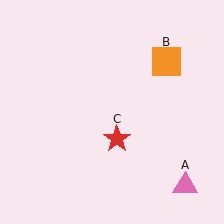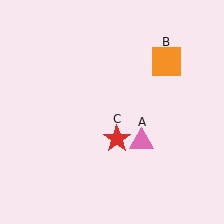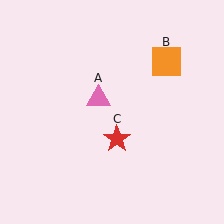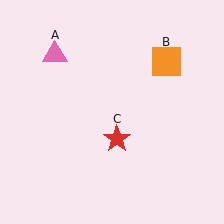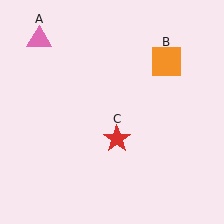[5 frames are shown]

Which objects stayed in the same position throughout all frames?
Orange square (object B) and red star (object C) remained stationary.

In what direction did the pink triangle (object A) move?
The pink triangle (object A) moved up and to the left.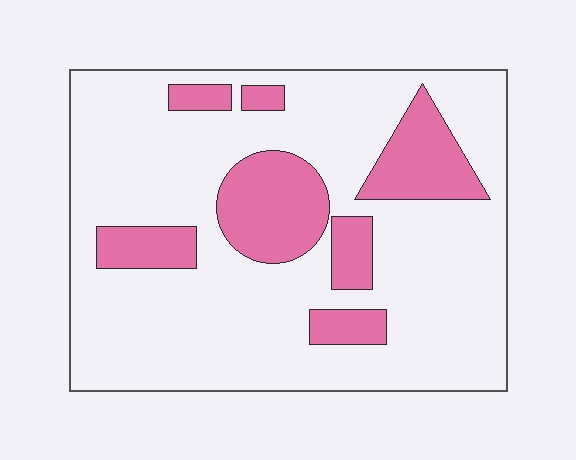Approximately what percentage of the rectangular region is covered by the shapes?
Approximately 20%.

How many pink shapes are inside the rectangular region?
7.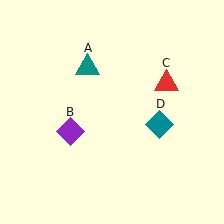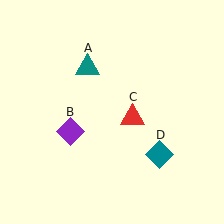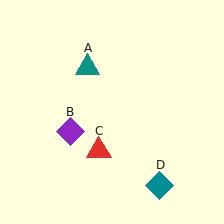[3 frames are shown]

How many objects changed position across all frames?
2 objects changed position: red triangle (object C), teal diamond (object D).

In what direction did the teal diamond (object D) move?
The teal diamond (object D) moved down.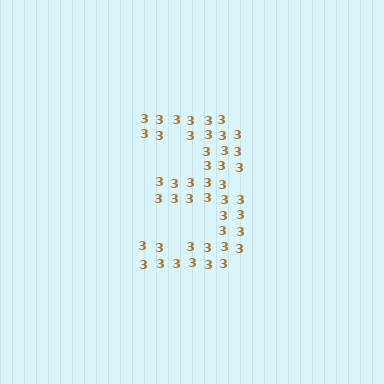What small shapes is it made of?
It is made of small digit 3's.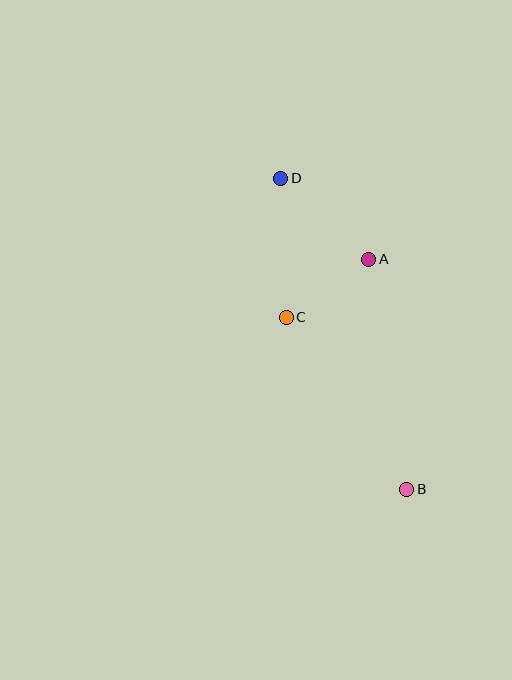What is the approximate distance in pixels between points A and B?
The distance between A and B is approximately 233 pixels.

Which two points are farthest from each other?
Points B and D are farthest from each other.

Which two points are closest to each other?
Points A and C are closest to each other.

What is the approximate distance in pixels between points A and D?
The distance between A and D is approximately 120 pixels.